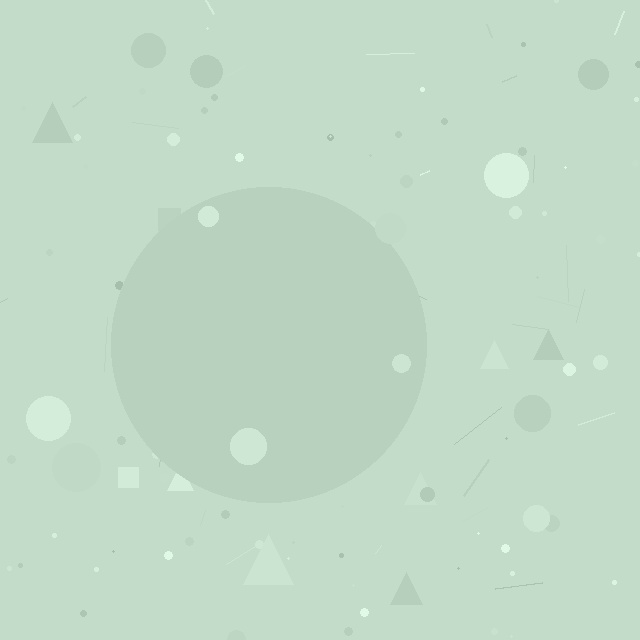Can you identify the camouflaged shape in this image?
The camouflaged shape is a circle.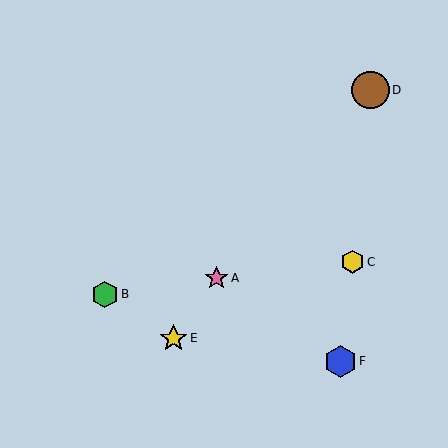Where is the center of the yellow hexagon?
The center of the yellow hexagon is at (352, 262).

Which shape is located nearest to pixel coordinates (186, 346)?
The yellow star (labeled E) at (174, 338) is nearest to that location.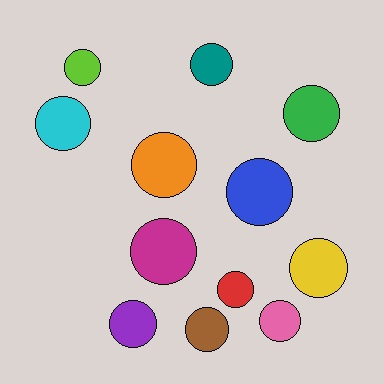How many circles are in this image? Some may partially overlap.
There are 12 circles.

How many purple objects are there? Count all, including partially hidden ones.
There is 1 purple object.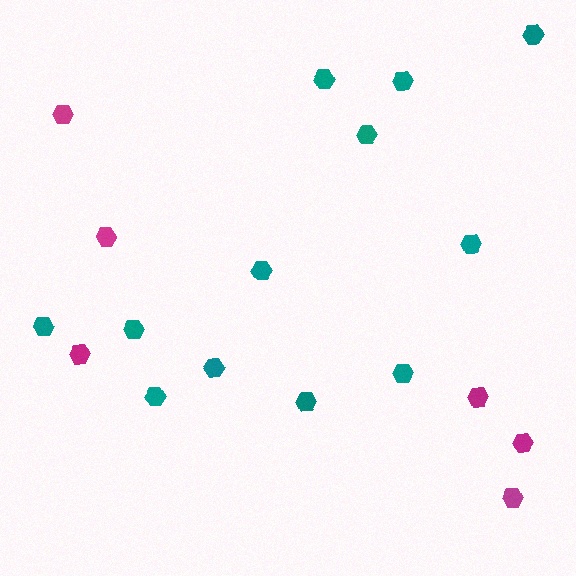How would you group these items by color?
There are 2 groups: one group of magenta hexagons (6) and one group of teal hexagons (12).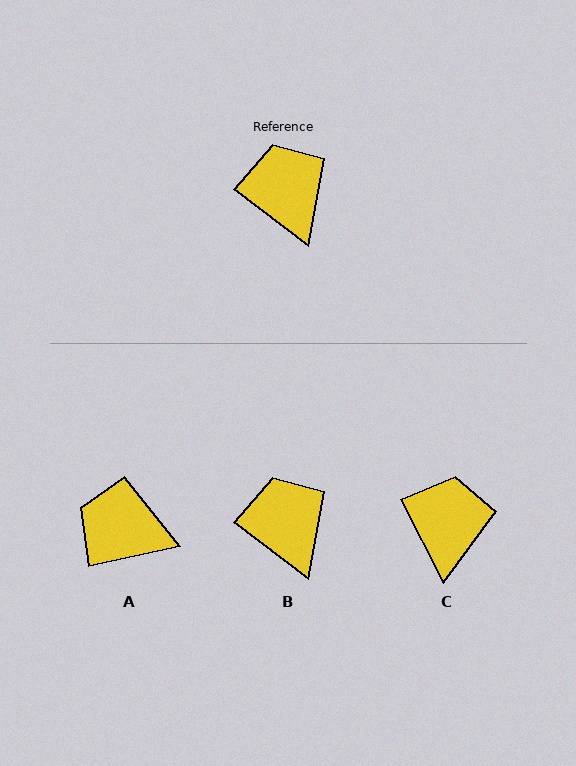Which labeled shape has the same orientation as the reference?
B.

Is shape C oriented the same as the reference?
No, it is off by about 26 degrees.